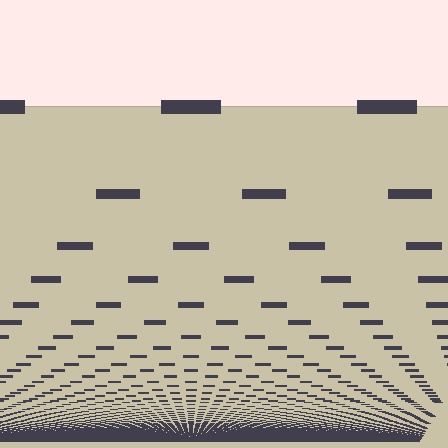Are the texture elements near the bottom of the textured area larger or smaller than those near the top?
Smaller. The gradient is inverted — elements near the bottom are smaller and denser.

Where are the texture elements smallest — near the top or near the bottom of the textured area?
Near the bottom.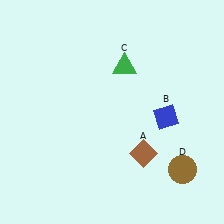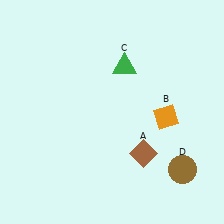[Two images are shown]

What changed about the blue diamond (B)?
In Image 1, B is blue. In Image 2, it changed to orange.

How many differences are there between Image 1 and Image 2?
There is 1 difference between the two images.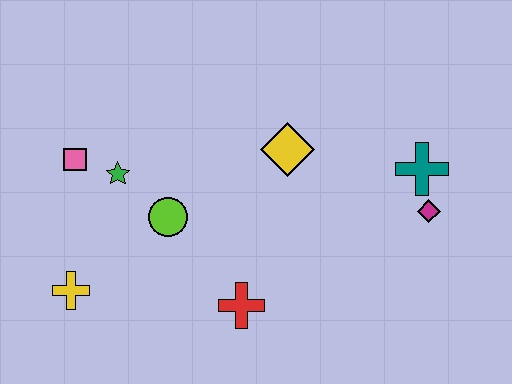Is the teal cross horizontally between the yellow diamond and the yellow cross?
No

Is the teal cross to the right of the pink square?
Yes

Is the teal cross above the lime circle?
Yes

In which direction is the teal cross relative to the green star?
The teal cross is to the right of the green star.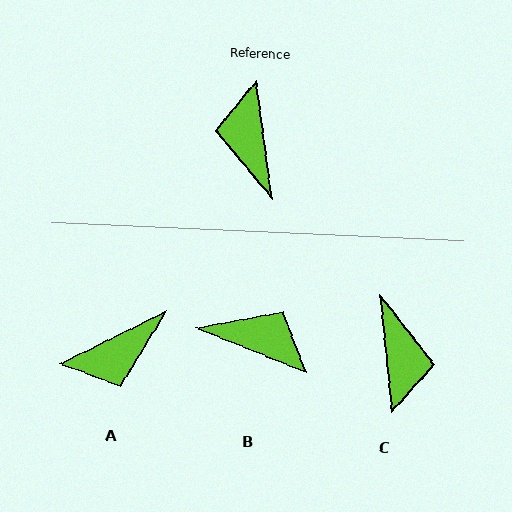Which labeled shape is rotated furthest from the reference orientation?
C, about 178 degrees away.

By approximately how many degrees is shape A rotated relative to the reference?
Approximately 109 degrees counter-clockwise.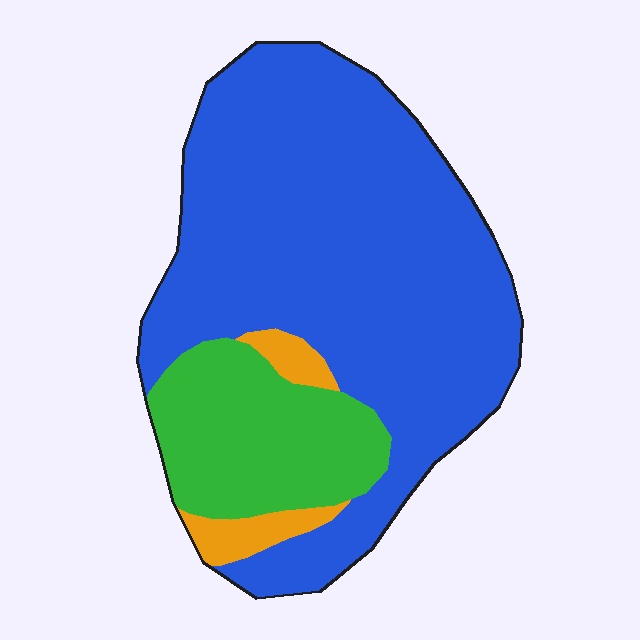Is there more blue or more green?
Blue.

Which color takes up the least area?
Orange, at roughly 5%.